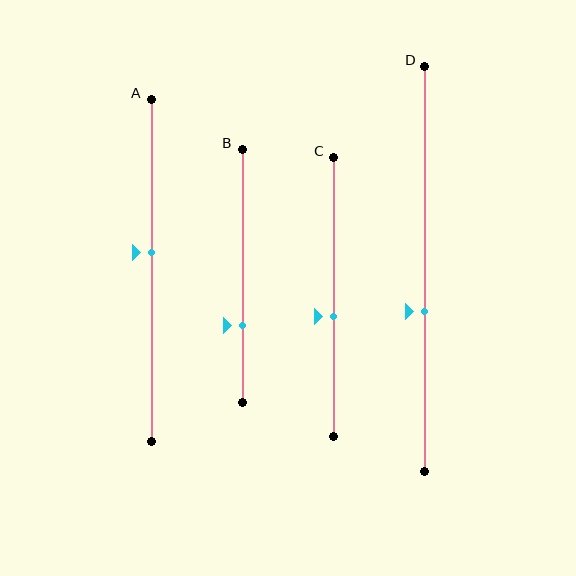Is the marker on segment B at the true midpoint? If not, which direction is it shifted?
No, the marker on segment B is shifted downward by about 19% of the segment length.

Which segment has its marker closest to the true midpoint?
Segment A has its marker closest to the true midpoint.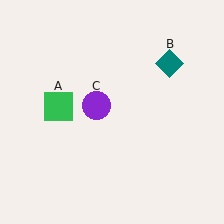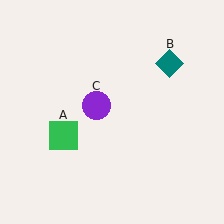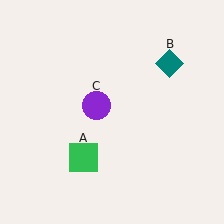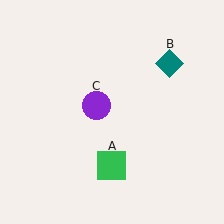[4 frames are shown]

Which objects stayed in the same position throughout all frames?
Teal diamond (object B) and purple circle (object C) remained stationary.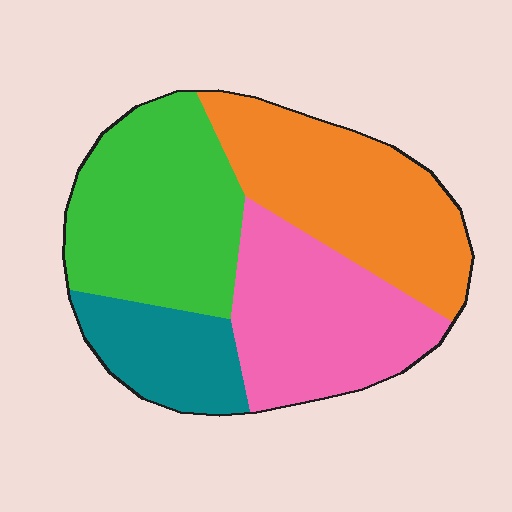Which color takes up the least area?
Teal, at roughly 15%.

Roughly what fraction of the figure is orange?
Orange covers about 30% of the figure.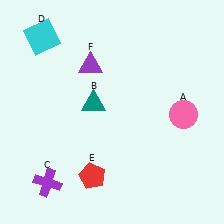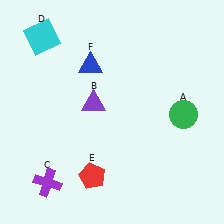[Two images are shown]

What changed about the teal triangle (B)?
In Image 1, B is teal. In Image 2, it changed to purple.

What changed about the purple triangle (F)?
In Image 1, F is purple. In Image 2, it changed to blue.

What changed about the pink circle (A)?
In Image 1, A is pink. In Image 2, it changed to green.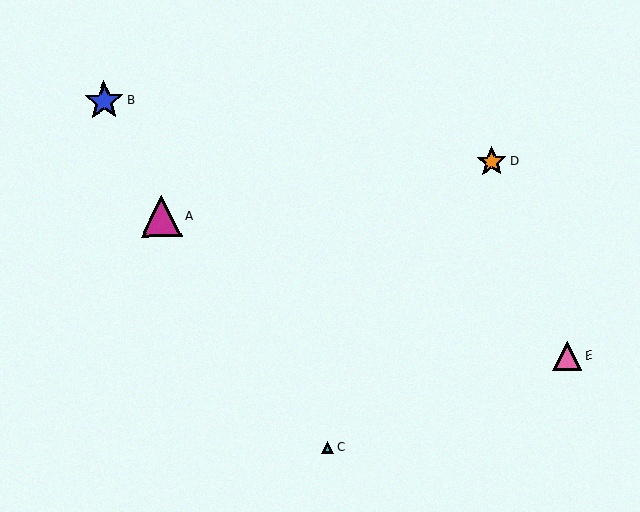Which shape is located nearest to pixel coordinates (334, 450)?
The cyan triangle (labeled C) at (328, 447) is nearest to that location.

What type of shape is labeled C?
Shape C is a cyan triangle.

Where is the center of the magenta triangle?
The center of the magenta triangle is at (161, 216).